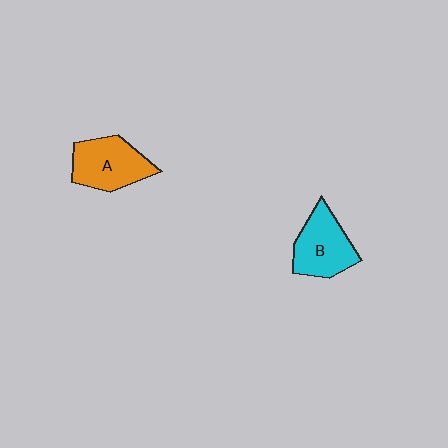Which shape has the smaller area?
Shape B (cyan).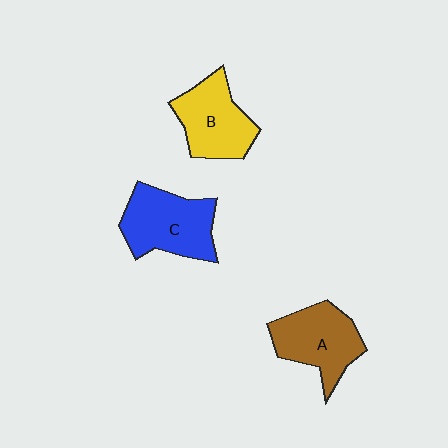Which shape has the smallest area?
Shape B (yellow).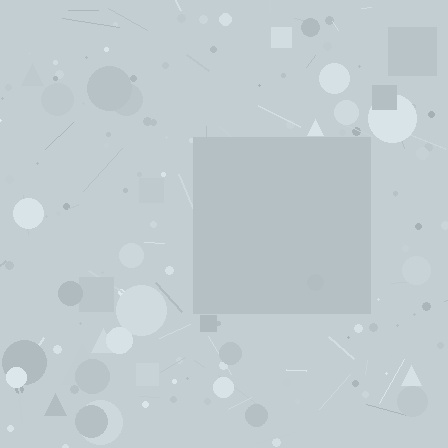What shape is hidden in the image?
A square is hidden in the image.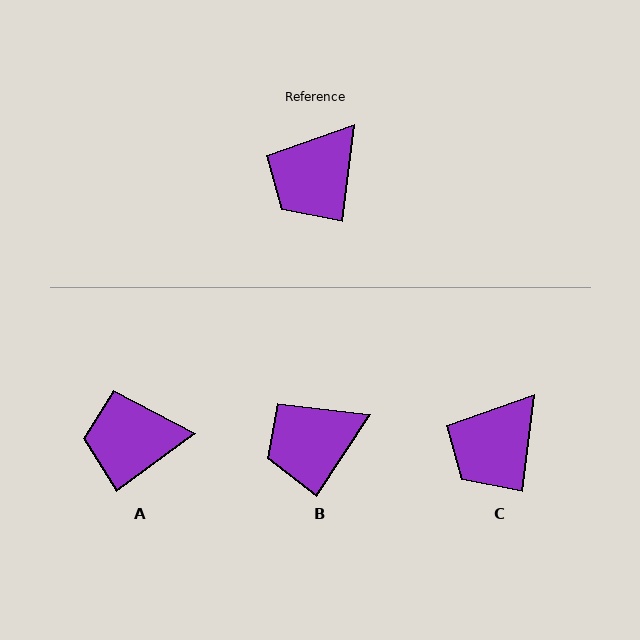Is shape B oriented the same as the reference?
No, it is off by about 26 degrees.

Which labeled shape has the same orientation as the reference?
C.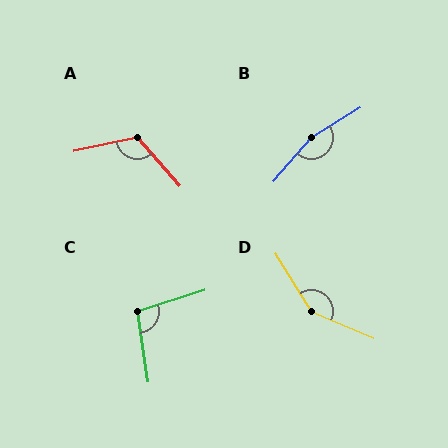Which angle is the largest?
B, at approximately 162 degrees.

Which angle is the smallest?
C, at approximately 99 degrees.